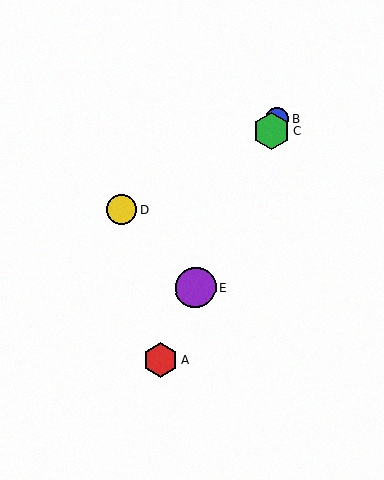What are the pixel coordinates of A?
Object A is at (161, 360).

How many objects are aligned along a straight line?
4 objects (A, B, C, E) are aligned along a straight line.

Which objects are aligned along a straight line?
Objects A, B, C, E are aligned along a straight line.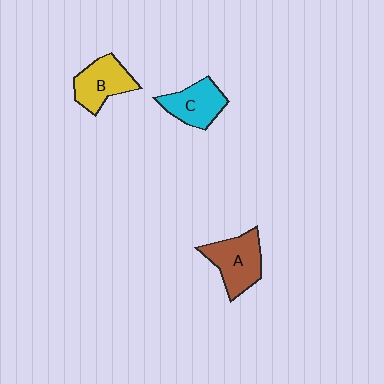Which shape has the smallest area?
Shape C (cyan).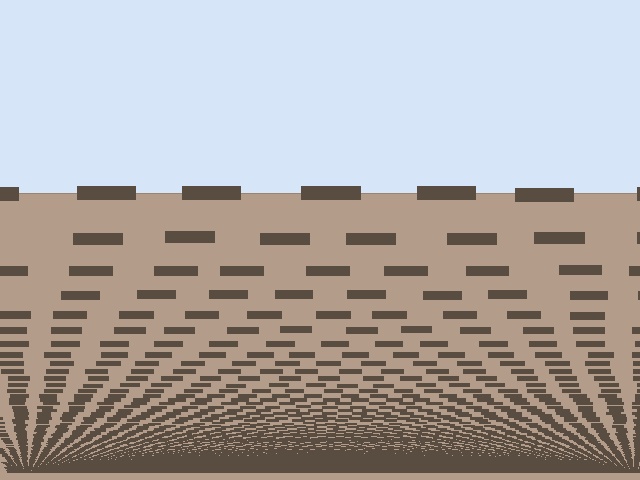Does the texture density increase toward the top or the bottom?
Density increases toward the bottom.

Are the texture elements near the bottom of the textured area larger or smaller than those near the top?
Smaller. The gradient is inverted — elements near the bottom are smaller and denser.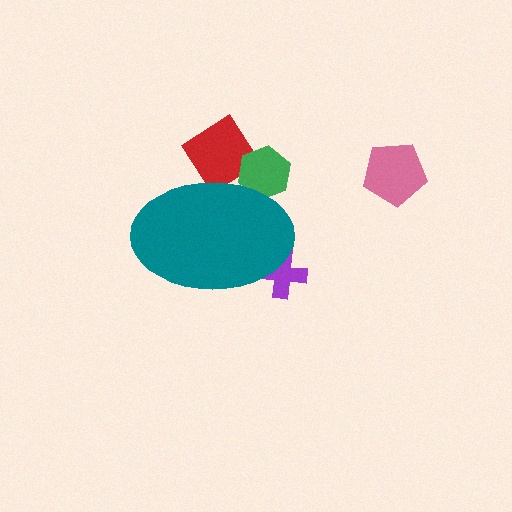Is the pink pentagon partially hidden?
No, the pink pentagon is fully visible.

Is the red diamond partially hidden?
Yes, the red diamond is partially hidden behind the teal ellipse.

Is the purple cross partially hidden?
Yes, the purple cross is partially hidden behind the teal ellipse.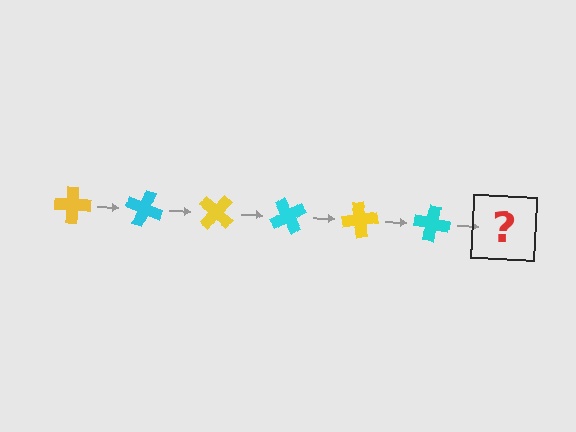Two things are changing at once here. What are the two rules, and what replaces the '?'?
The two rules are that it rotates 20 degrees each step and the color cycles through yellow and cyan. The '?' should be a yellow cross, rotated 120 degrees from the start.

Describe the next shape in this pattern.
It should be a yellow cross, rotated 120 degrees from the start.